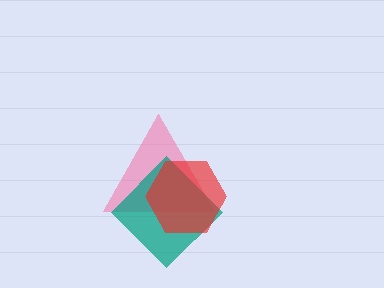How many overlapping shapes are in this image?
There are 3 overlapping shapes in the image.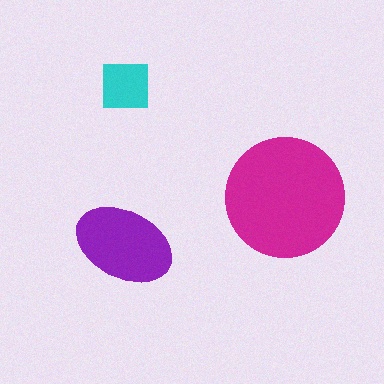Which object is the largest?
The magenta circle.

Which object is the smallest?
The cyan square.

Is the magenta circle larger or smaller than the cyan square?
Larger.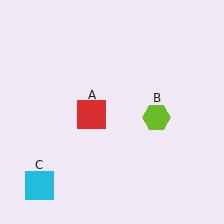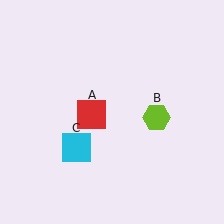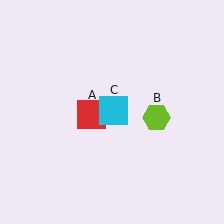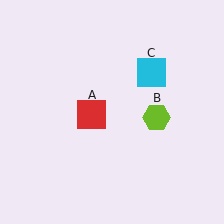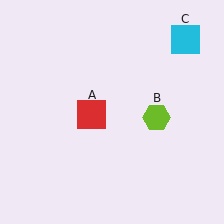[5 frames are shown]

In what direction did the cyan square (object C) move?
The cyan square (object C) moved up and to the right.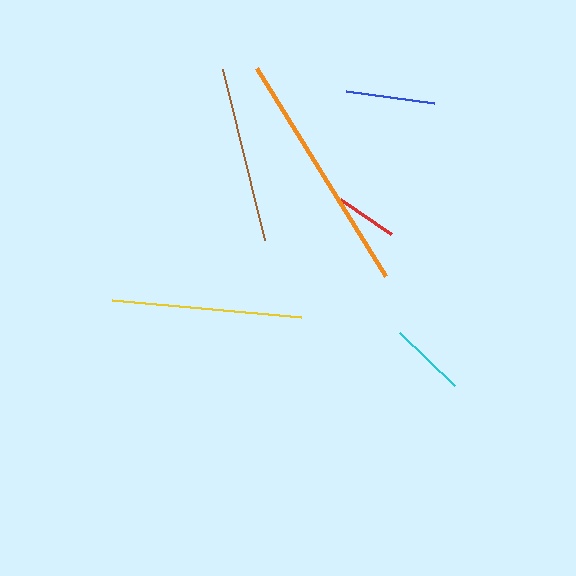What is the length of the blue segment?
The blue segment is approximately 89 pixels long.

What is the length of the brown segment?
The brown segment is approximately 176 pixels long.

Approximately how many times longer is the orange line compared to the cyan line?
The orange line is approximately 3.2 times the length of the cyan line.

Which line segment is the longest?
The orange line is the longest at approximately 245 pixels.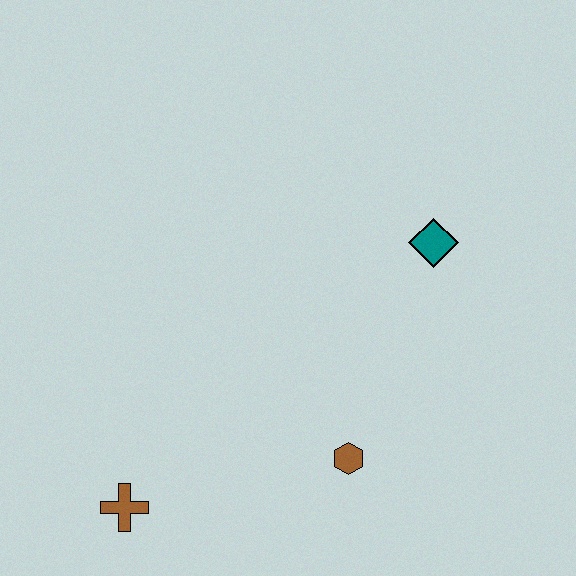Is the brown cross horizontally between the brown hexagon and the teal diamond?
No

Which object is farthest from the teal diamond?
The brown cross is farthest from the teal diamond.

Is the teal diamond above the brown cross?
Yes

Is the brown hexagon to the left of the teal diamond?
Yes